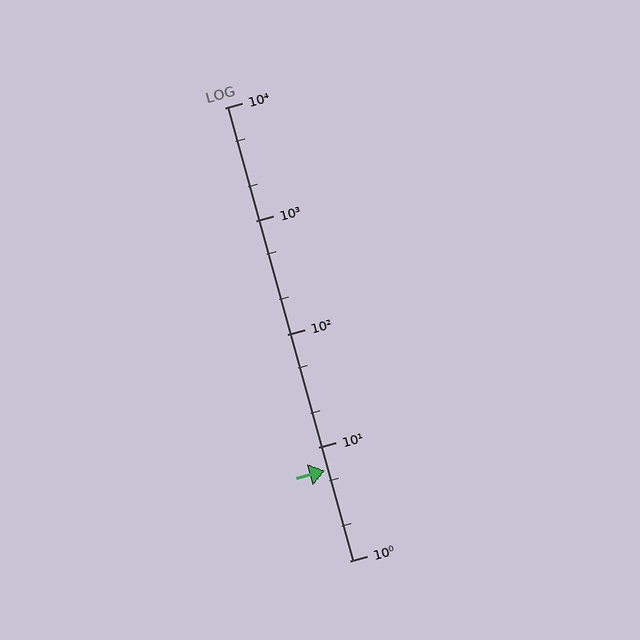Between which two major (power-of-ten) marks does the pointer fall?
The pointer is between 1 and 10.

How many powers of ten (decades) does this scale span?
The scale spans 4 decades, from 1 to 10000.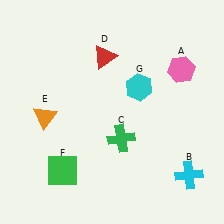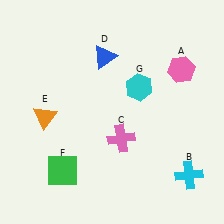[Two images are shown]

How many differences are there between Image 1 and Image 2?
There are 2 differences between the two images.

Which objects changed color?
C changed from green to pink. D changed from red to blue.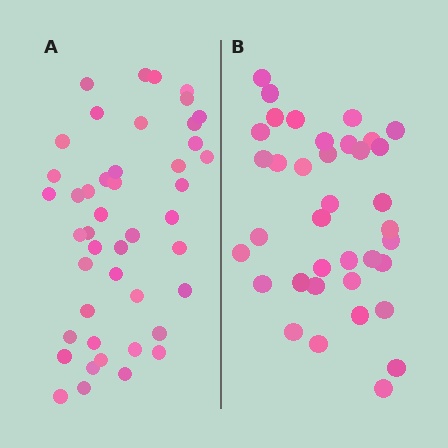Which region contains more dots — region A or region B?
Region A (the left region) has more dots.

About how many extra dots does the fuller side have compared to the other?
Region A has roughly 8 or so more dots than region B.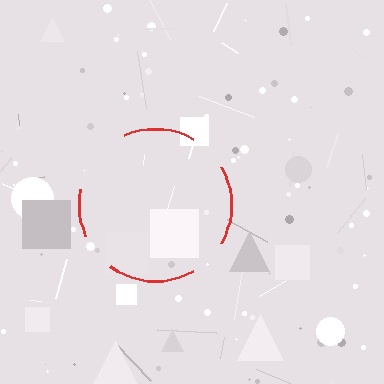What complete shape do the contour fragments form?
The contour fragments form a circle.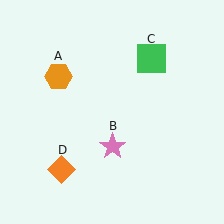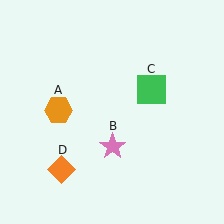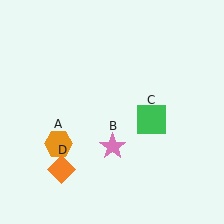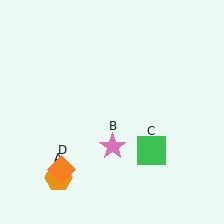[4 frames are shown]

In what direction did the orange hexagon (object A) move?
The orange hexagon (object A) moved down.